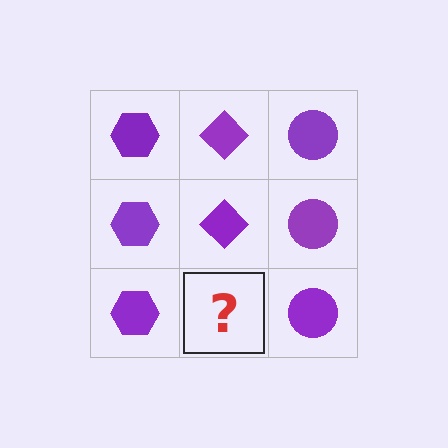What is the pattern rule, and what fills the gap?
The rule is that each column has a consistent shape. The gap should be filled with a purple diamond.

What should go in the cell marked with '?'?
The missing cell should contain a purple diamond.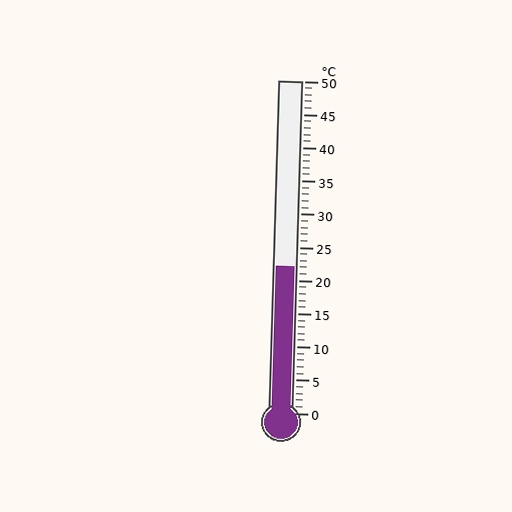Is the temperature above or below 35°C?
The temperature is below 35°C.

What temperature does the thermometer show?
The thermometer shows approximately 22°C.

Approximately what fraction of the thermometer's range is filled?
The thermometer is filled to approximately 45% of its range.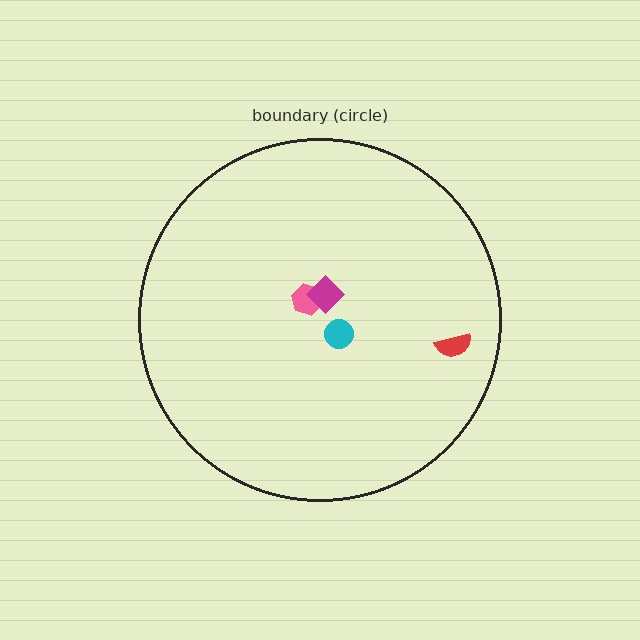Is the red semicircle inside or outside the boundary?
Inside.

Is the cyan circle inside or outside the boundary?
Inside.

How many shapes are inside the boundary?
4 inside, 0 outside.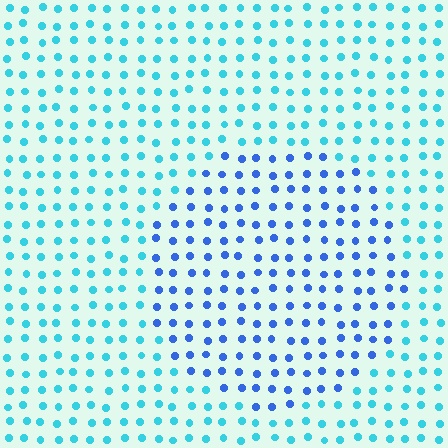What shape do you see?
I see a circle.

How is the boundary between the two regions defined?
The boundary is defined purely by a slight shift in hue (about 37 degrees). Spacing, size, and orientation are identical on both sides.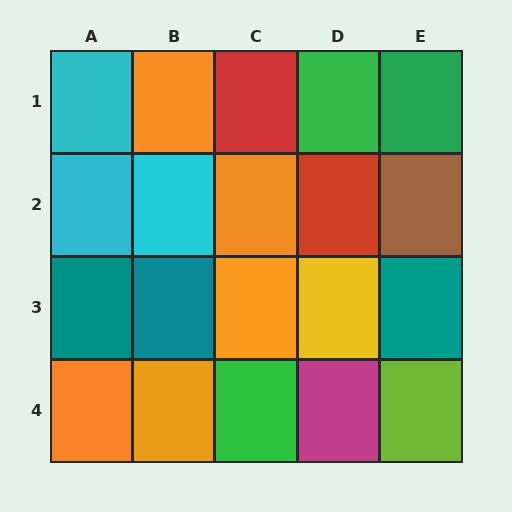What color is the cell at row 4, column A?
Orange.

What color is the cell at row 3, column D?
Yellow.